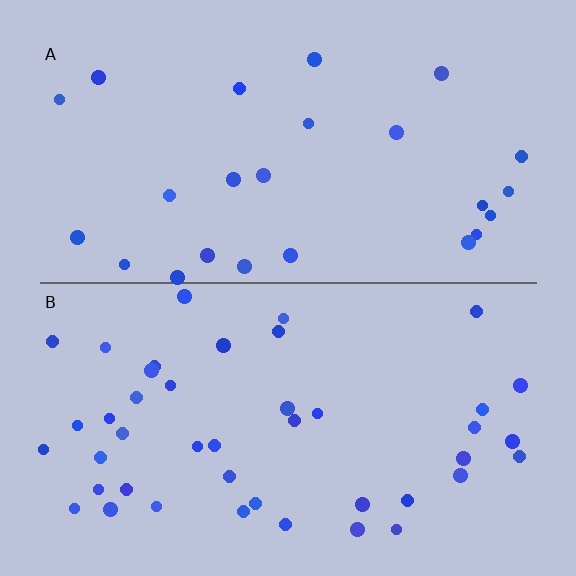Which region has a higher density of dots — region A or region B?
B (the bottom).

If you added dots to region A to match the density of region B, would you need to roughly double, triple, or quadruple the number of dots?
Approximately double.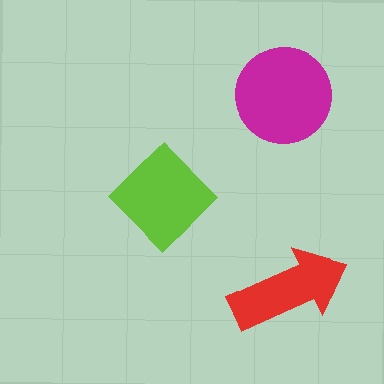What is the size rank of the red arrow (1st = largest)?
3rd.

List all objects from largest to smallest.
The magenta circle, the lime diamond, the red arrow.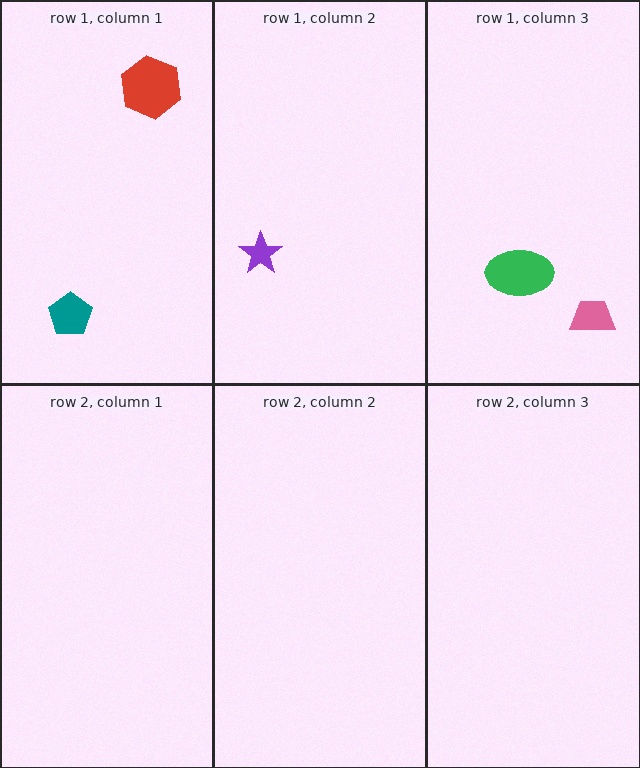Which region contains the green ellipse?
The row 1, column 3 region.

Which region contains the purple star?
The row 1, column 2 region.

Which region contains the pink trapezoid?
The row 1, column 3 region.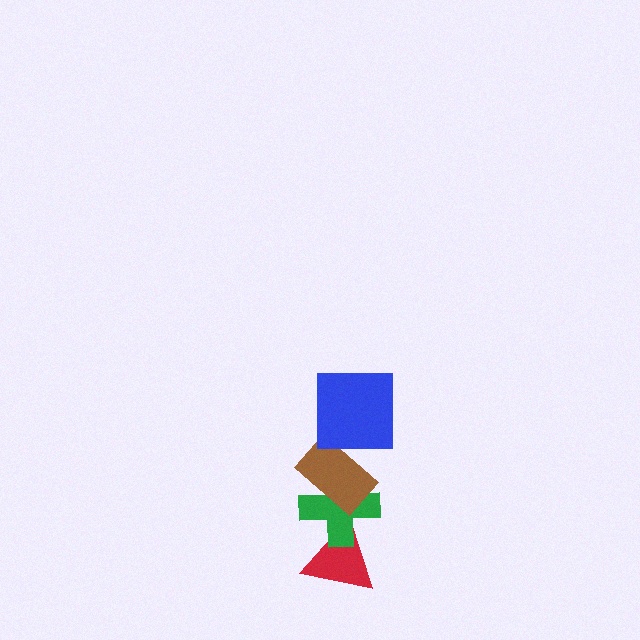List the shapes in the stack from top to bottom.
From top to bottom: the blue square, the brown rectangle, the green cross, the red triangle.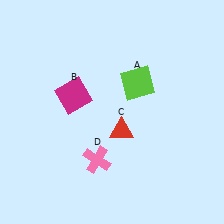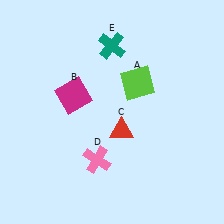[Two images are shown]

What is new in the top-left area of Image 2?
A teal cross (E) was added in the top-left area of Image 2.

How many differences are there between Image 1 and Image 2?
There is 1 difference between the two images.